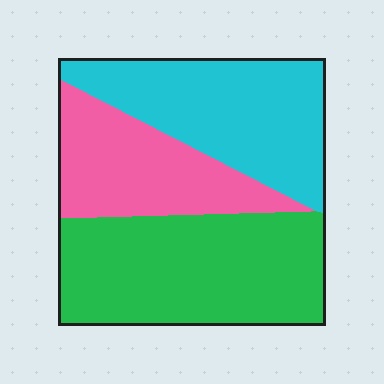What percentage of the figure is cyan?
Cyan covers about 35% of the figure.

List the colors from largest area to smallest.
From largest to smallest: green, cyan, pink.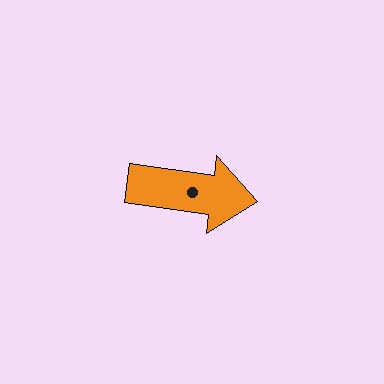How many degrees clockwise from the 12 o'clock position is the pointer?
Approximately 98 degrees.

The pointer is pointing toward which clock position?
Roughly 3 o'clock.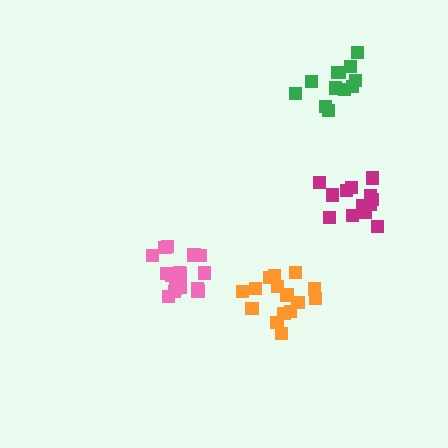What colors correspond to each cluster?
The clusters are colored: pink, green, orange, magenta.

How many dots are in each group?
Group 1: 17 dots, Group 2: 12 dots, Group 3: 15 dots, Group 4: 13 dots (57 total).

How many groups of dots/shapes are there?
There are 4 groups.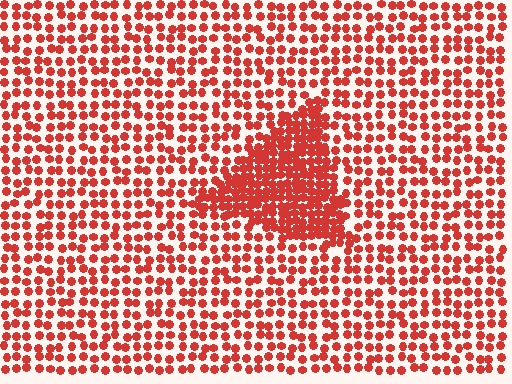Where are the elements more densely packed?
The elements are more densely packed inside the triangle boundary.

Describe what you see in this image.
The image contains small red elements arranged at two different densities. A triangle-shaped region is visible where the elements are more densely packed than the surrounding area.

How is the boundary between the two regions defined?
The boundary is defined by a change in element density (approximately 2.2x ratio). All elements are the same color, size, and shape.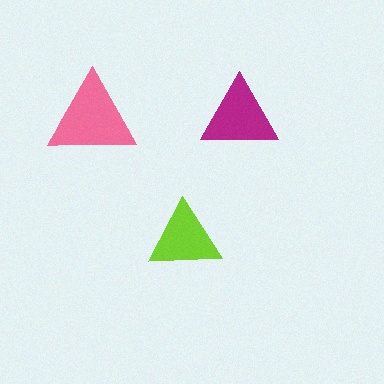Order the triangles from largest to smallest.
the pink one, the magenta one, the lime one.